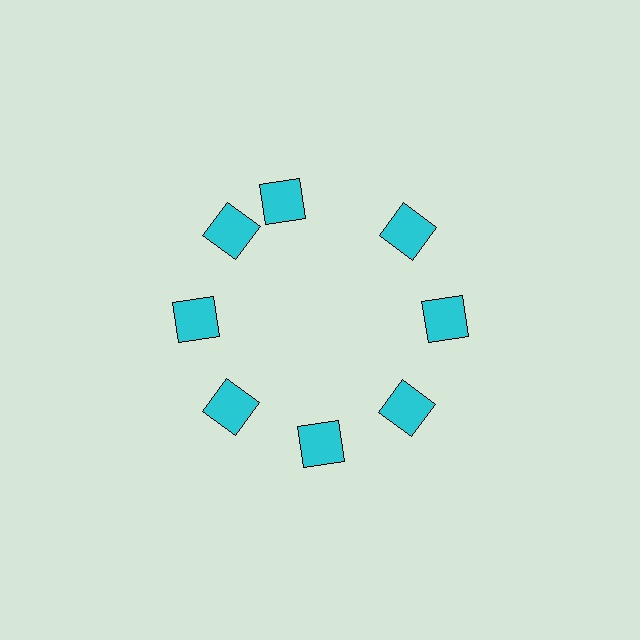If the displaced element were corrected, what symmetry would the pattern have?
It would have 8-fold rotational symmetry — the pattern would map onto itself every 45 degrees.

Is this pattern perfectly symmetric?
No. The 8 cyan squares are arranged in a ring, but one element near the 12 o'clock position is rotated out of alignment along the ring, breaking the 8-fold rotational symmetry.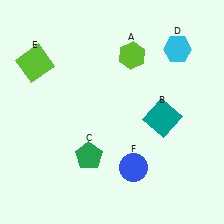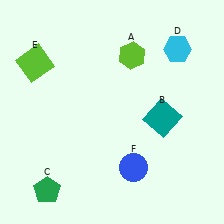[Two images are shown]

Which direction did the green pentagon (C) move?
The green pentagon (C) moved left.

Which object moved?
The green pentagon (C) moved left.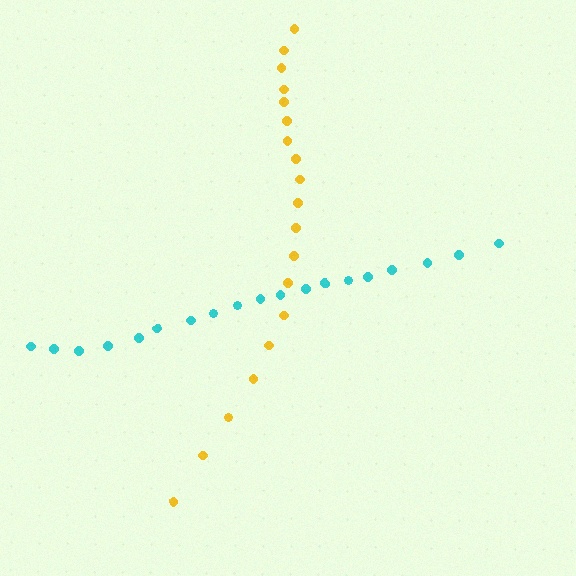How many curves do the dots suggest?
There are 2 distinct paths.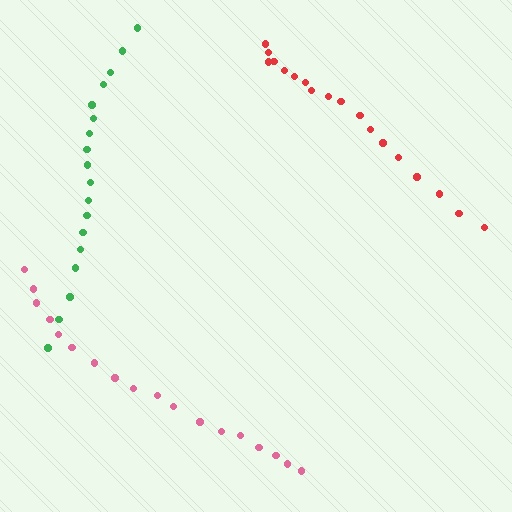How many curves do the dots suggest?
There are 3 distinct paths.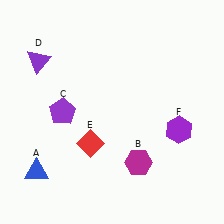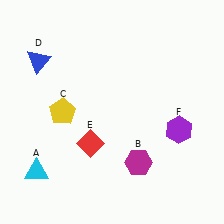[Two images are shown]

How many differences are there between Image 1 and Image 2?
There are 3 differences between the two images.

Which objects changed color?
A changed from blue to cyan. C changed from purple to yellow. D changed from purple to blue.